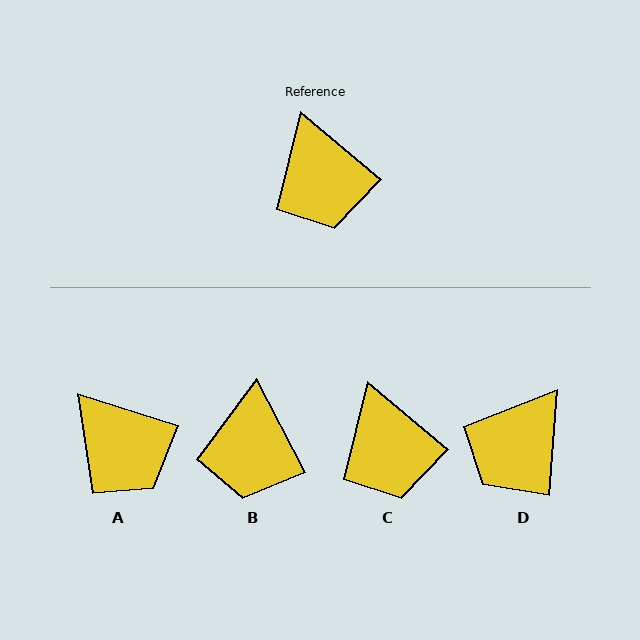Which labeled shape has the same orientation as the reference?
C.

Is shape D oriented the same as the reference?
No, it is off by about 54 degrees.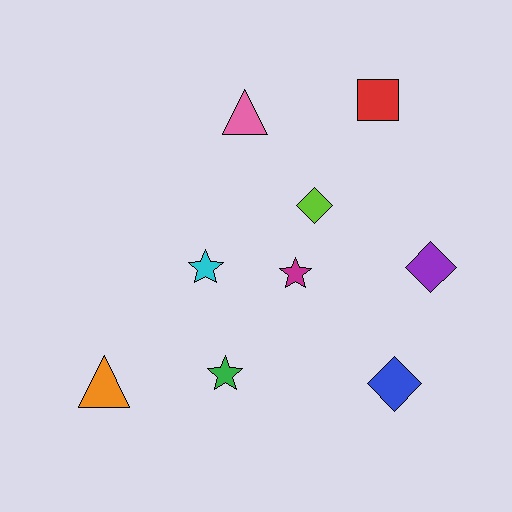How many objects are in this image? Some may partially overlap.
There are 9 objects.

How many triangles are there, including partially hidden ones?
There are 2 triangles.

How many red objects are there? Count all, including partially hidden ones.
There is 1 red object.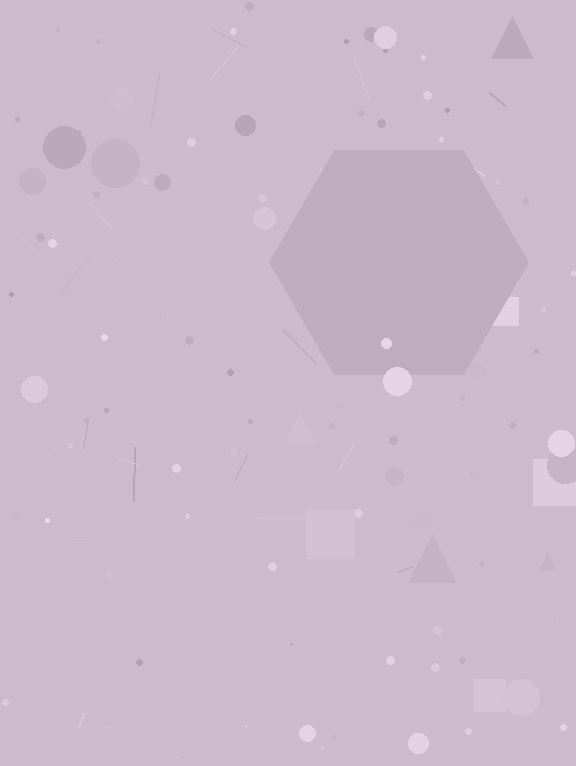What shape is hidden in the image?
A hexagon is hidden in the image.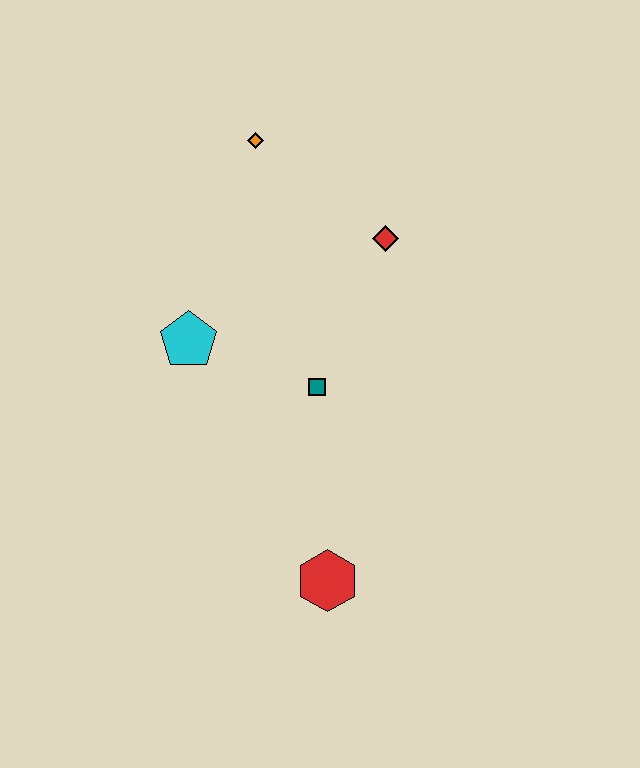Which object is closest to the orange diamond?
The red diamond is closest to the orange diamond.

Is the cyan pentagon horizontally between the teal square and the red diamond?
No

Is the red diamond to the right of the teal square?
Yes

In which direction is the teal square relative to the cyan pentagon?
The teal square is to the right of the cyan pentagon.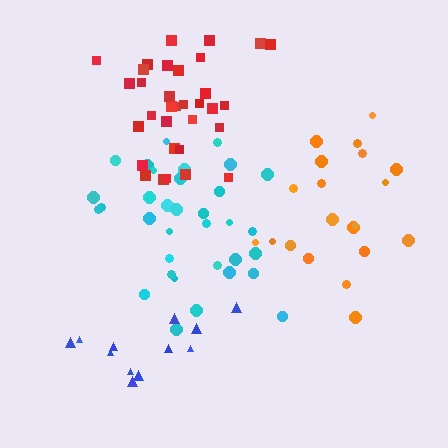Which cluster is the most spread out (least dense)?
Orange.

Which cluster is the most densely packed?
Red.